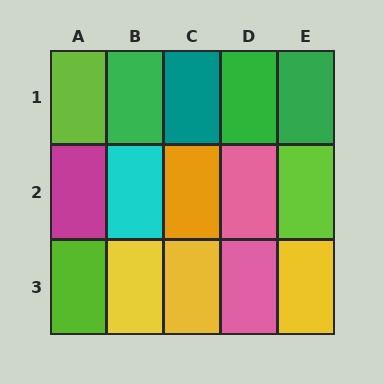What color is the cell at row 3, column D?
Pink.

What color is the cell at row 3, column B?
Yellow.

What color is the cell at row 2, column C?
Orange.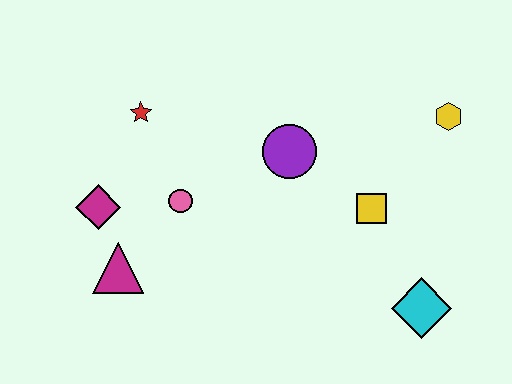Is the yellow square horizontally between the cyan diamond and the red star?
Yes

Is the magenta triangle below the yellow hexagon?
Yes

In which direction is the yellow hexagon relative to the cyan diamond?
The yellow hexagon is above the cyan diamond.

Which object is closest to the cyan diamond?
The yellow square is closest to the cyan diamond.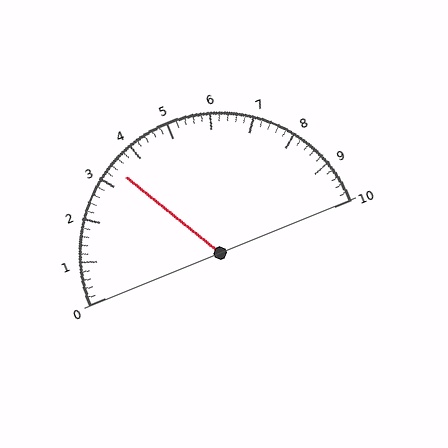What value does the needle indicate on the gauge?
The needle indicates approximately 3.4.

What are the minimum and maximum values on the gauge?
The gauge ranges from 0 to 10.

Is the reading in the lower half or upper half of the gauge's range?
The reading is in the lower half of the range (0 to 10).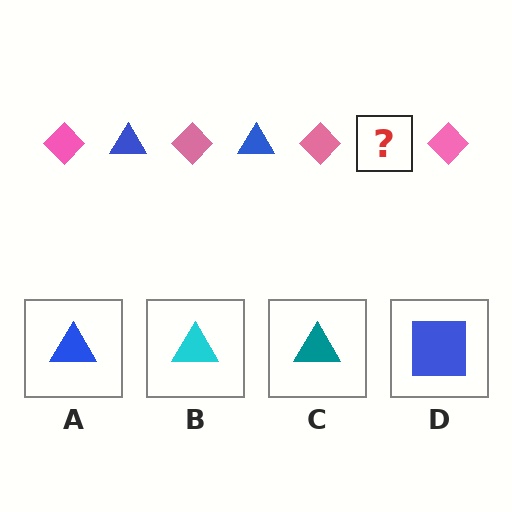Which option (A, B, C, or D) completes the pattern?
A.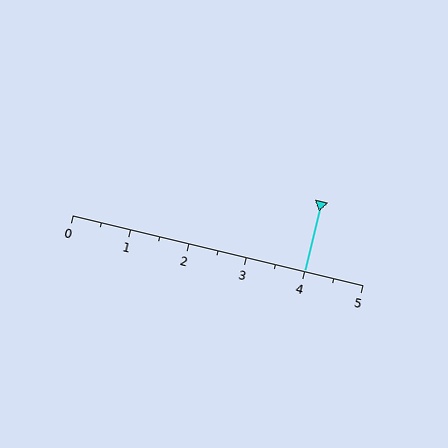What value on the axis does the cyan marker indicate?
The marker indicates approximately 4.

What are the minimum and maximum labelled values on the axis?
The axis runs from 0 to 5.